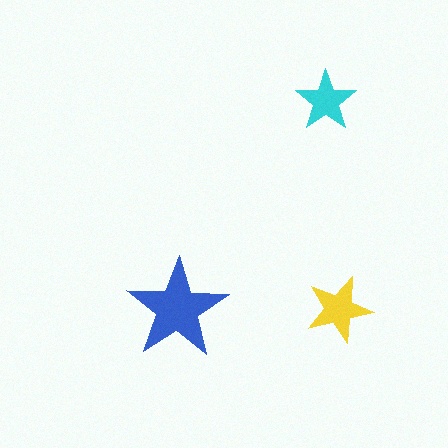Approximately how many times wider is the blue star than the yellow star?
About 1.5 times wider.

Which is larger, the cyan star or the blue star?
The blue one.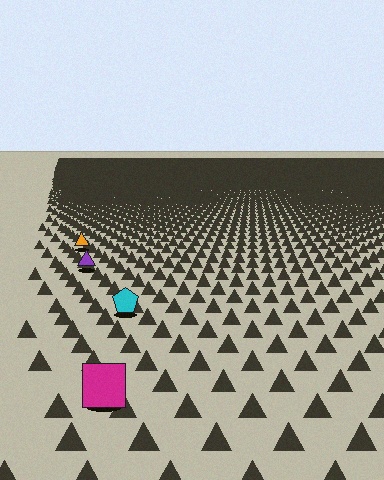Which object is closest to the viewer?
The magenta square is closest. The texture marks near it are larger and more spread out.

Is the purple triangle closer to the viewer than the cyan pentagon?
No. The cyan pentagon is closer — you can tell from the texture gradient: the ground texture is coarser near it.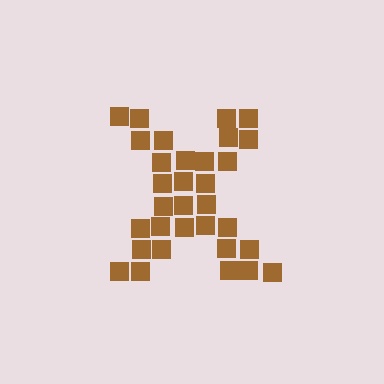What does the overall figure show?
The overall figure shows the letter X.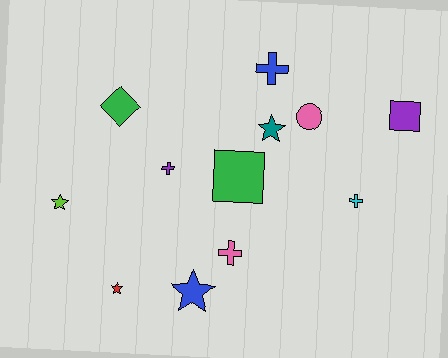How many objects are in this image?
There are 12 objects.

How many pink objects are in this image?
There are 2 pink objects.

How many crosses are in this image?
There are 4 crosses.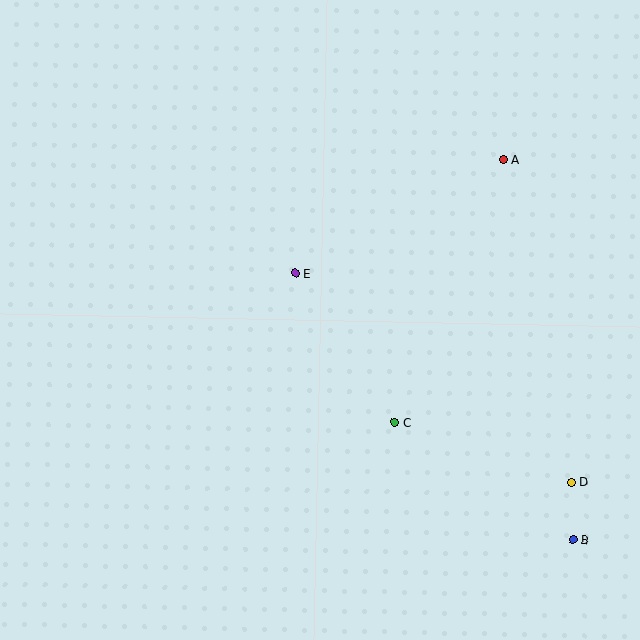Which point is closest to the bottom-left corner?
Point C is closest to the bottom-left corner.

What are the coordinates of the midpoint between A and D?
The midpoint between A and D is at (537, 321).